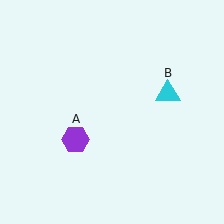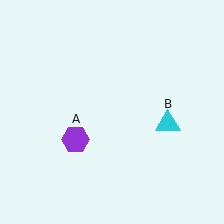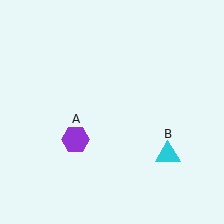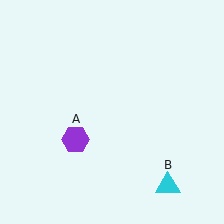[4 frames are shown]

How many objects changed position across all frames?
1 object changed position: cyan triangle (object B).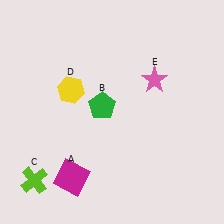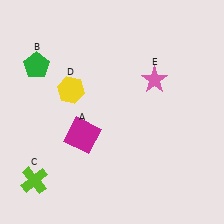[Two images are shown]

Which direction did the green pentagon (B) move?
The green pentagon (B) moved left.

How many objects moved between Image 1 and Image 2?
2 objects moved between the two images.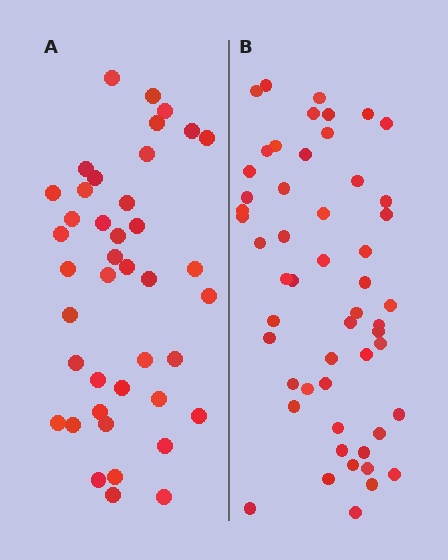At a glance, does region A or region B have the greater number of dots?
Region B (the right region) has more dots.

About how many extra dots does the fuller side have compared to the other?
Region B has roughly 12 or so more dots than region A.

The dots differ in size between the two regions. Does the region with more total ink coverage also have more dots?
No. Region A has more total ink coverage because its dots are larger, but region B actually contains more individual dots. Total area can be misleading — the number of items is what matters here.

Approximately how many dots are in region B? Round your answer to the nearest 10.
About 50 dots. (The exact count is 53, which rounds to 50.)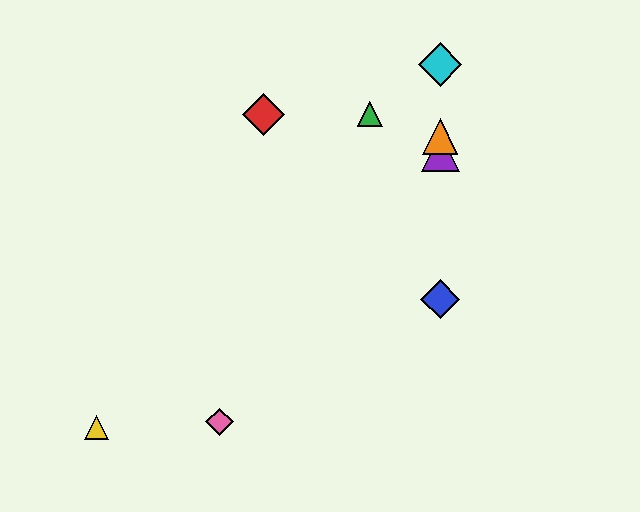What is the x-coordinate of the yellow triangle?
The yellow triangle is at x≈96.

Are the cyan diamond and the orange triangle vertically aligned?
Yes, both are at x≈440.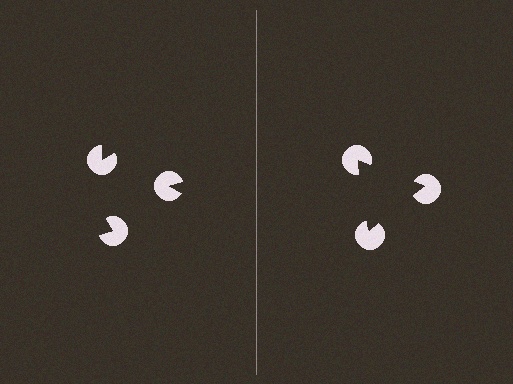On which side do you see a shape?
An illusory triangle appears on the right side. On the left side the wedge cuts are rotated, so no coherent shape forms.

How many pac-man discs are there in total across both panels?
6 — 3 on each side.